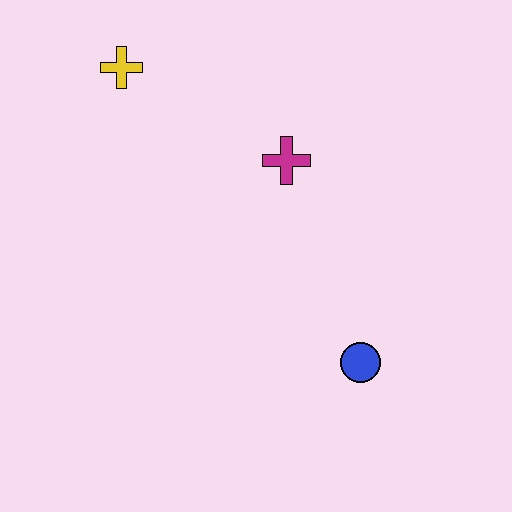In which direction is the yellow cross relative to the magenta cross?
The yellow cross is to the left of the magenta cross.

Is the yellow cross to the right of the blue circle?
No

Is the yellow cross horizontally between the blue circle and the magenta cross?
No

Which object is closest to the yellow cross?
The magenta cross is closest to the yellow cross.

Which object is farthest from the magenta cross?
The blue circle is farthest from the magenta cross.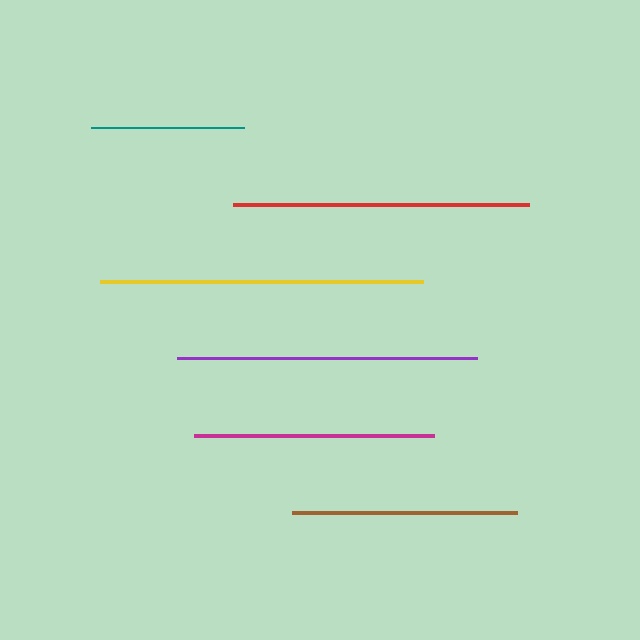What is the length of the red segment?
The red segment is approximately 297 pixels long.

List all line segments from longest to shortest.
From longest to shortest: yellow, purple, red, magenta, brown, teal.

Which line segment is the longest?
The yellow line is the longest at approximately 324 pixels.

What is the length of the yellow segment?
The yellow segment is approximately 324 pixels long.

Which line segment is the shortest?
The teal line is the shortest at approximately 153 pixels.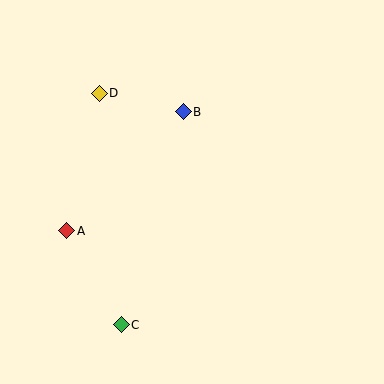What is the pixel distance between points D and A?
The distance between D and A is 141 pixels.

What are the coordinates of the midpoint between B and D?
The midpoint between B and D is at (141, 102).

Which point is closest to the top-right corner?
Point B is closest to the top-right corner.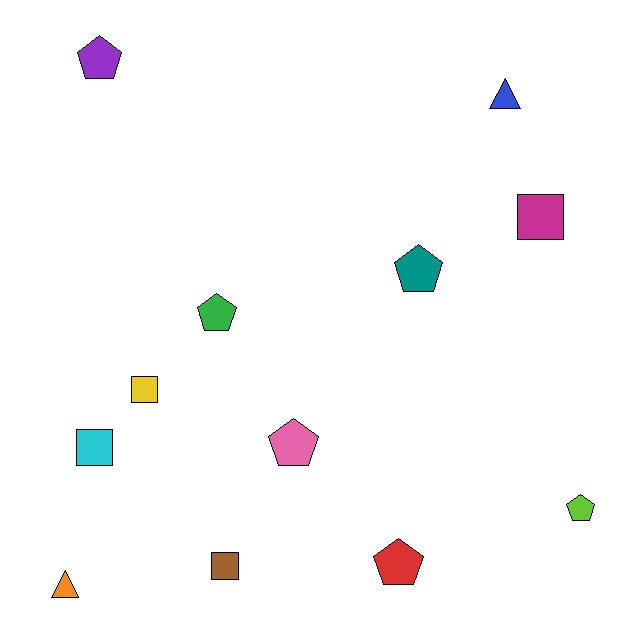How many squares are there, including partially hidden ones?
There are 4 squares.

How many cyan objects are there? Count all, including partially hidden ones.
There is 1 cyan object.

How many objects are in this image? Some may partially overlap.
There are 12 objects.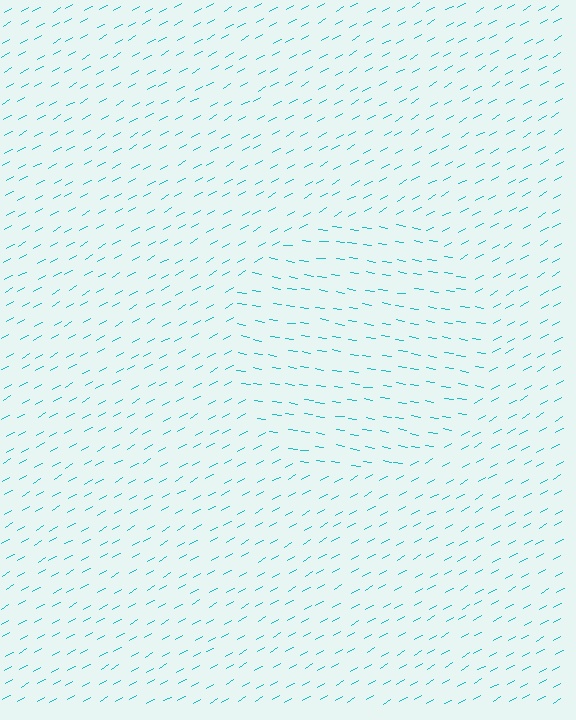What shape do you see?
I see a circle.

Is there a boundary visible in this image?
Yes, there is a texture boundary formed by a change in line orientation.